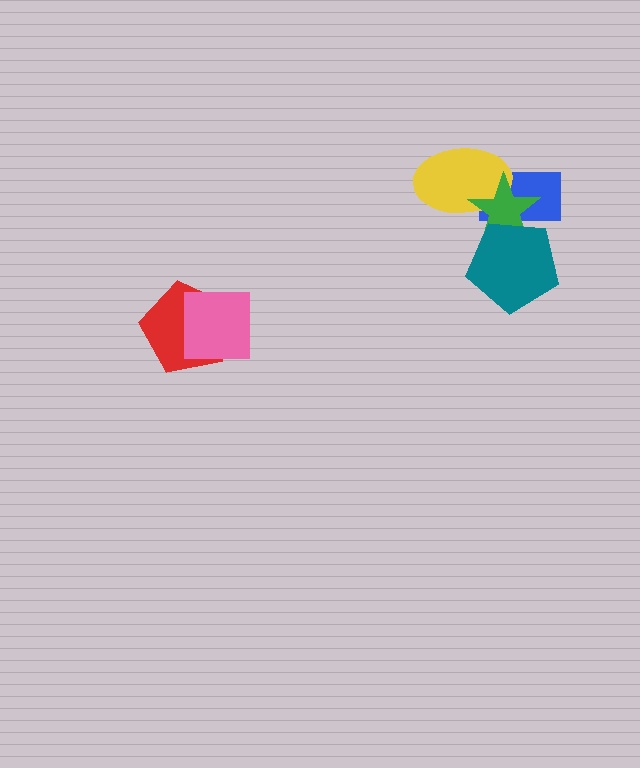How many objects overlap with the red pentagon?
1 object overlaps with the red pentagon.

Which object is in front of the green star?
The teal pentagon is in front of the green star.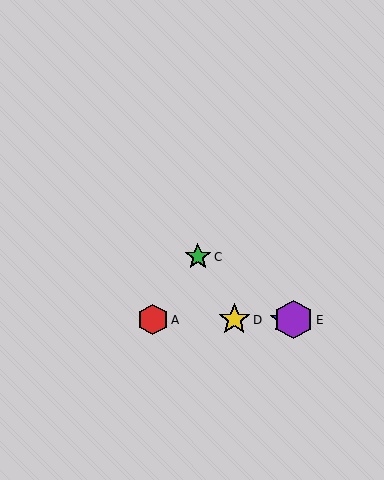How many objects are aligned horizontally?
4 objects (A, B, D, E) are aligned horizontally.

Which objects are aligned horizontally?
Objects A, B, D, E are aligned horizontally.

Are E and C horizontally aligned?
No, E is at y≈320 and C is at y≈257.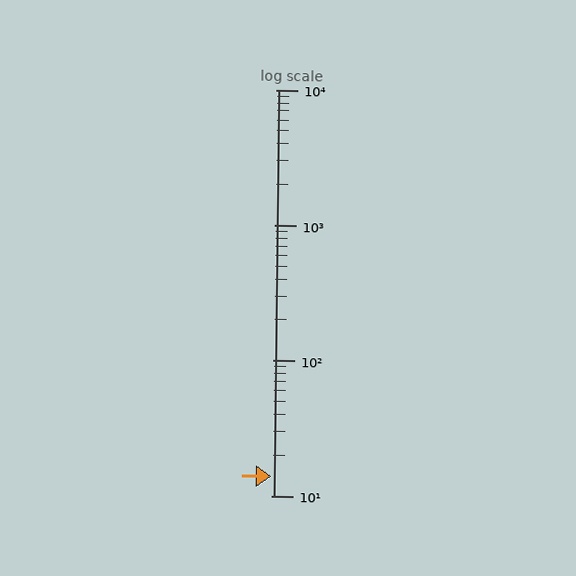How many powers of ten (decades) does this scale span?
The scale spans 3 decades, from 10 to 10000.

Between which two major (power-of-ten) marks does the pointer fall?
The pointer is between 10 and 100.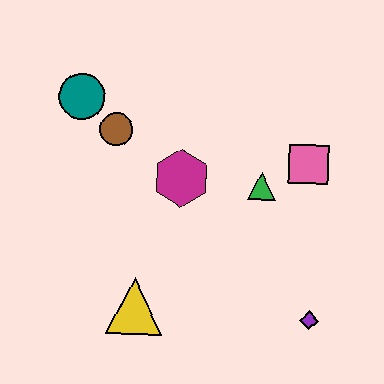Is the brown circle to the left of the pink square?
Yes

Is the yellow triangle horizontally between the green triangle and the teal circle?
Yes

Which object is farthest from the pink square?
The teal circle is farthest from the pink square.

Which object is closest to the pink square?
The green triangle is closest to the pink square.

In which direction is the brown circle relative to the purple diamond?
The brown circle is to the left of the purple diamond.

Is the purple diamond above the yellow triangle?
No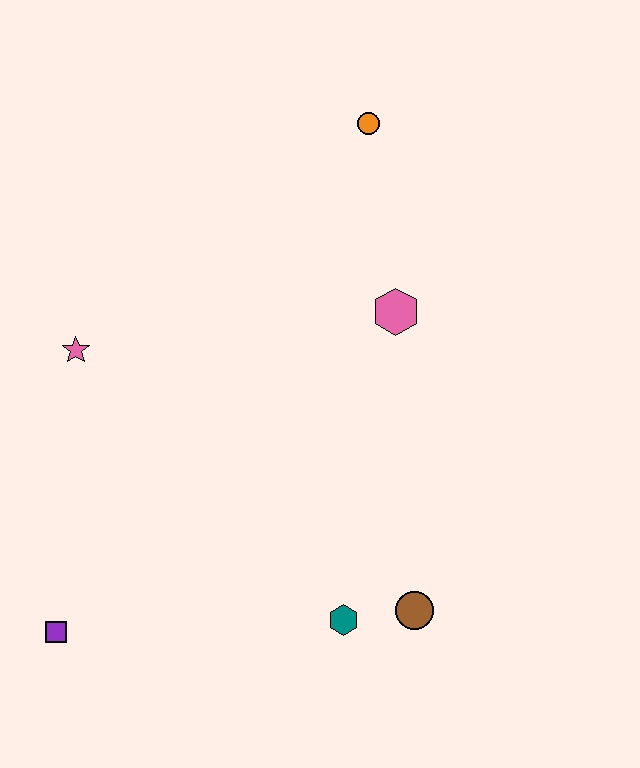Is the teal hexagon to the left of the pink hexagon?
Yes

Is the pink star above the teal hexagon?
Yes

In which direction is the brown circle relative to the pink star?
The brown circle is to the right of the pink star.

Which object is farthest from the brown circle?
The orange circle is farthest from the brown circle.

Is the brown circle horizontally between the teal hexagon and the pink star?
No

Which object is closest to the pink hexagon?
The orange circle is closest to the pink hexagon.